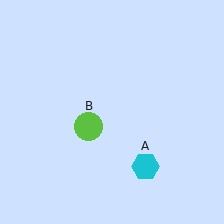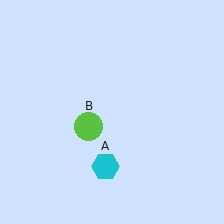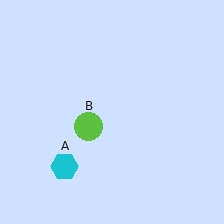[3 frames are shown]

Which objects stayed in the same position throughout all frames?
Lime circle (object B) remained stationary.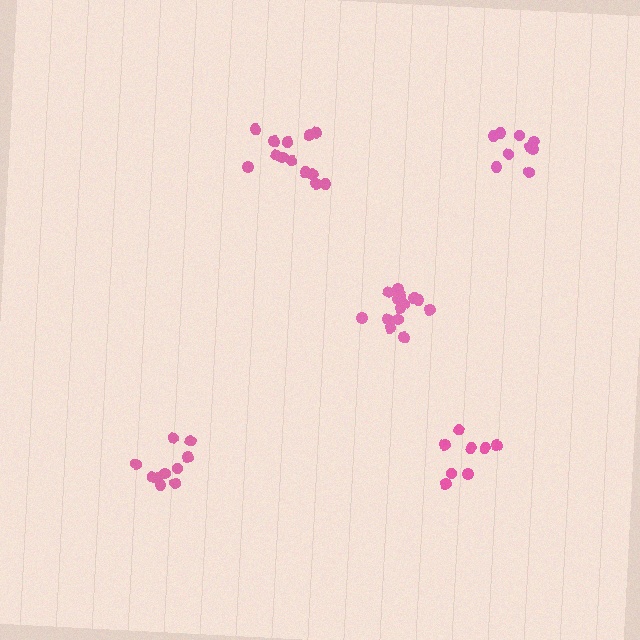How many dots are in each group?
Group 1: 14 dots, Group 2: 9 dots, Group 3: 14 dots, Group 4: 10 dots, Group 5: 8 dots (55 total).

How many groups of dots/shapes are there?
There are 5 groups.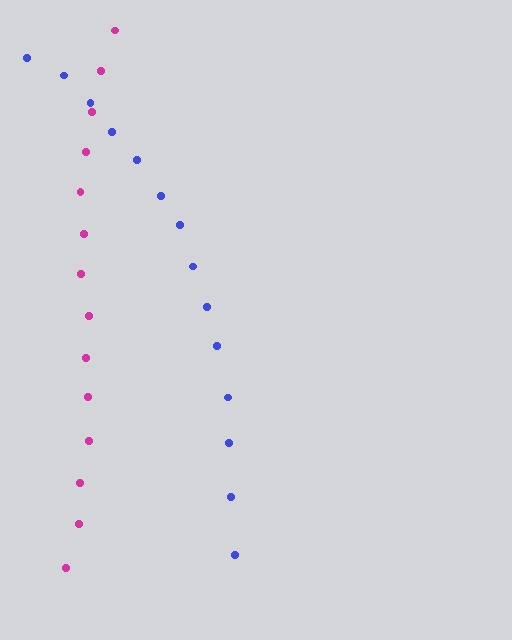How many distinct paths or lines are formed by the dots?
There are 2 distinct paths.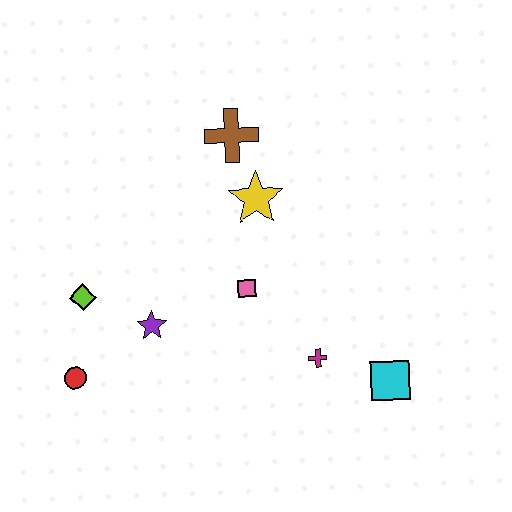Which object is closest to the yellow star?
The brown cross is closest to the yellow star.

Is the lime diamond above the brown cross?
No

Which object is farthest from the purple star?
The cyan square is farthest from the purple star.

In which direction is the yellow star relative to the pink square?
The yellow star is above the pink square.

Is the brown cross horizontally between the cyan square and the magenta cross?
No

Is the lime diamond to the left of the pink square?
Yes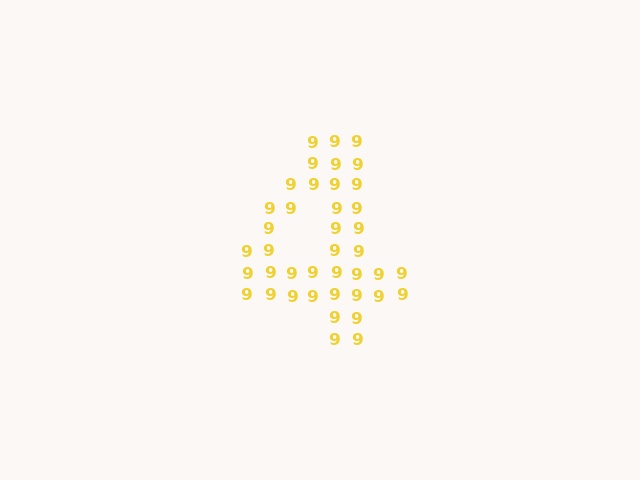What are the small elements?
The small elements are digit 9's.